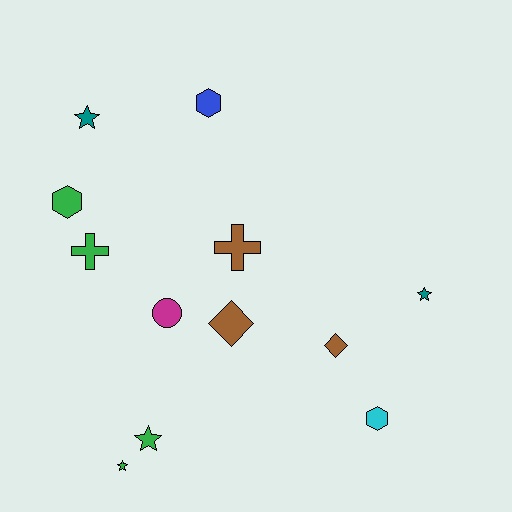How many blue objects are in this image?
There is 1 blue object.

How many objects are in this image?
There are 12 objects.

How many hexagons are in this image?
There are 3 hexagons.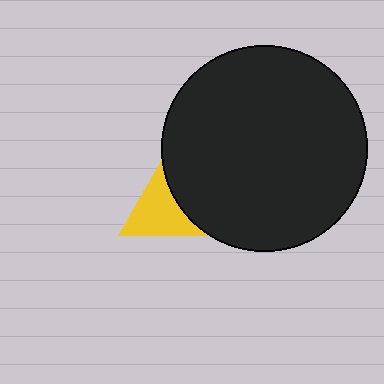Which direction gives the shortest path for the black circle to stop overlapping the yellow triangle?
Moving right gives the shortest separation.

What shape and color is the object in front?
The object in front is a black circle.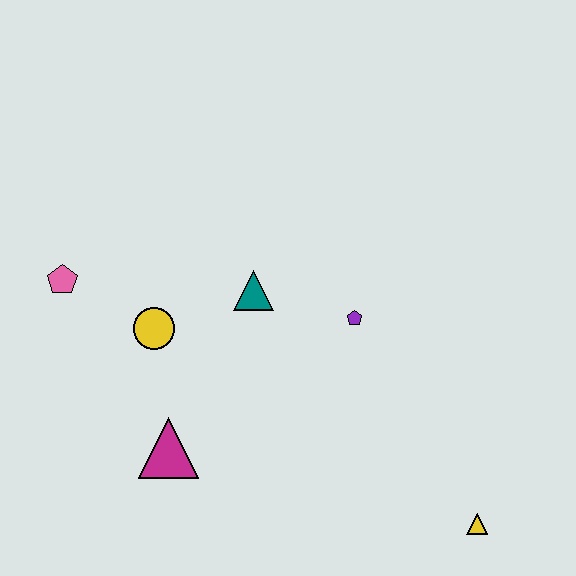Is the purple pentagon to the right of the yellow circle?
Yes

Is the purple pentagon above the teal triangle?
No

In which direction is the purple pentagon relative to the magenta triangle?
The purple pentagon is to the right of the magenta triangle.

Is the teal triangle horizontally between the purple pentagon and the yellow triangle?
No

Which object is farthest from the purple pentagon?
The pink pentagon is farthest from the purple pentagon.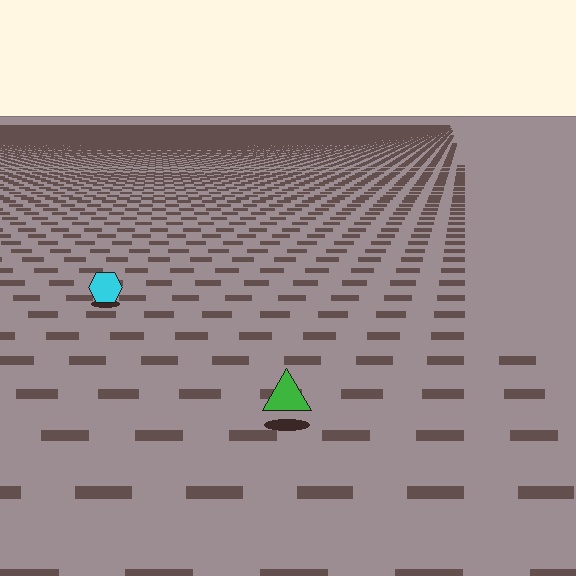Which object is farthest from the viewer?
The cyan hexagon is farthest from the viewer. It appears smaller and the ground texture around it is denser.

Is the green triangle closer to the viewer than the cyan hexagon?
Yes. The green triangle is closer — you can tell from the texture gradient: the ground texture is coarser near it.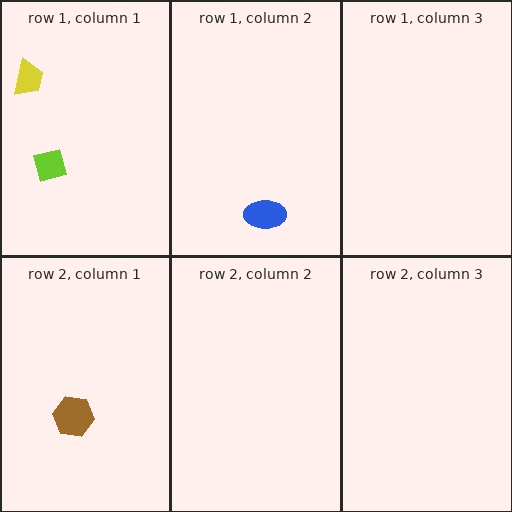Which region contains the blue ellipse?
The row 1, column 2 region.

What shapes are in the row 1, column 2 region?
The blue ellipse.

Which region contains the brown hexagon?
The row 2, column 1 region.